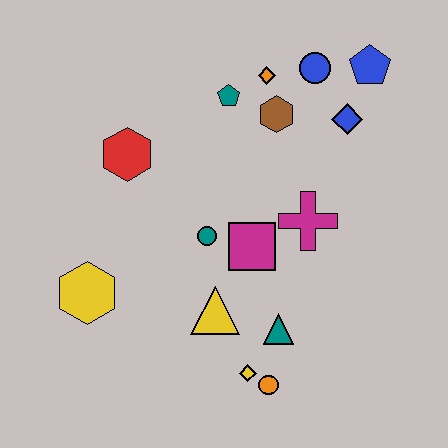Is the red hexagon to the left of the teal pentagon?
Yes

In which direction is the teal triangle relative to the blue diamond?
The teal triangle is below the blue diamond.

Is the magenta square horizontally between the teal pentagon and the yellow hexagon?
No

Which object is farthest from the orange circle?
The blue pentagon is farthest from the orange circle.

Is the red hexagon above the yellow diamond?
Yes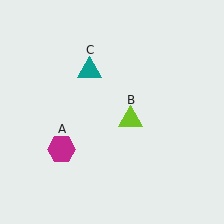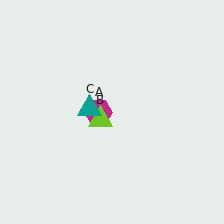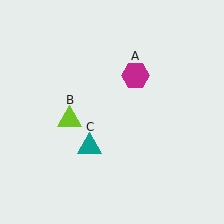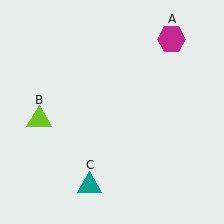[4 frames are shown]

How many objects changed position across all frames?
3 objects changed position: magenta hexagon (object A), lime triangle (object B), teal triangle (object C).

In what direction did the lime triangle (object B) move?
The lime triangle (object B) moved left.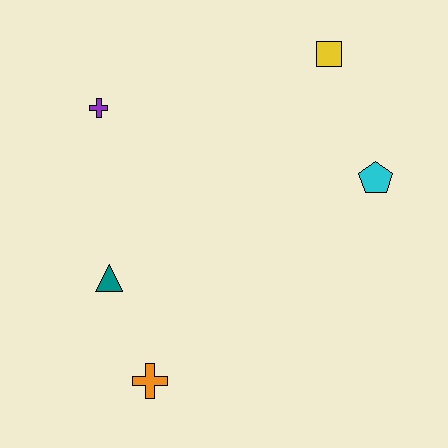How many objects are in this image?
There are 5 objects.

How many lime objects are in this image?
There are no lime objects.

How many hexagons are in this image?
There are no hexagons.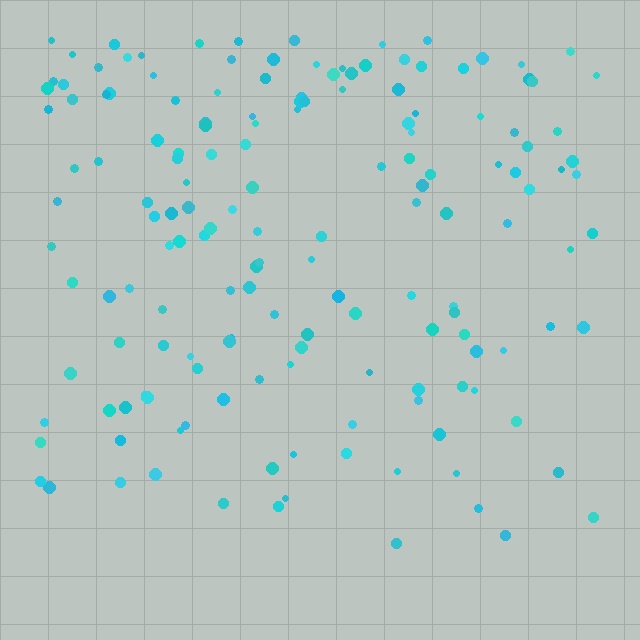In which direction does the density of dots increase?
From bottom to top, with the top side densest.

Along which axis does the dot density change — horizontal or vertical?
Vertical.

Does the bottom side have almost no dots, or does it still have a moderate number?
Still a moderate number, just noticeably fewer than the top.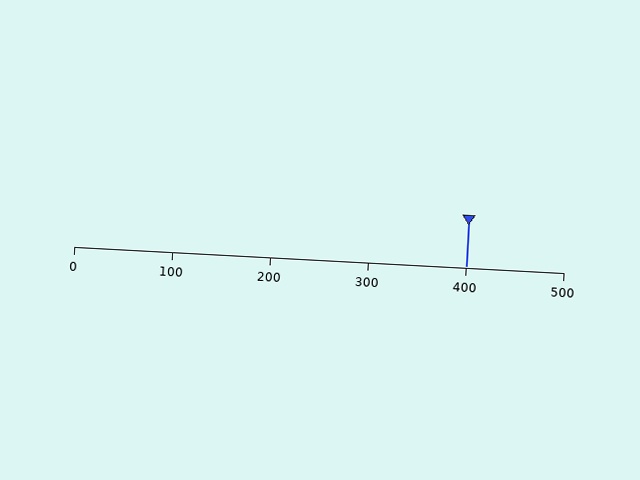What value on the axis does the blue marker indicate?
The marker indicates approximately 400.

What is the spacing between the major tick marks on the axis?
The major ticks are spaced 100 apart.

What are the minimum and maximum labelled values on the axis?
The axis runs from 0 to 500.